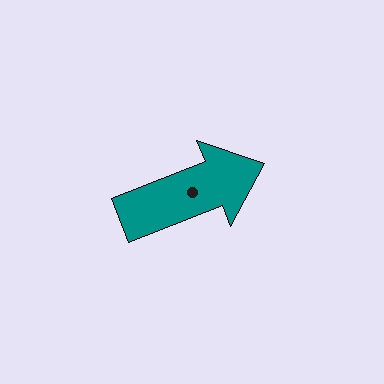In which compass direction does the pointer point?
East.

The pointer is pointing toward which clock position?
Roughly 2 o'clock.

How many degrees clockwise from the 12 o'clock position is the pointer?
Approximately 68 degrees.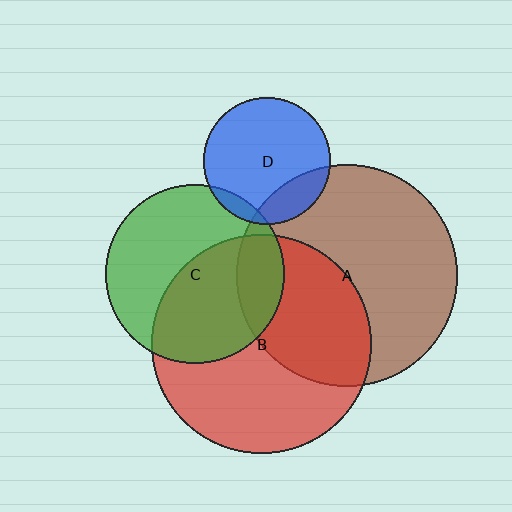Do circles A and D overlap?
Yes.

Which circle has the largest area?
Circle A (brown).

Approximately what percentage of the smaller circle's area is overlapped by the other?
Approximately 20%.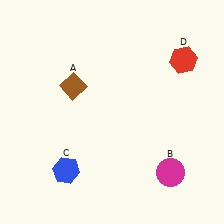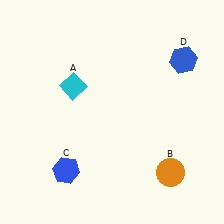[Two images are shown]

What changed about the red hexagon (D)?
In Image 1, D is red. In Image 2, it changed to blue.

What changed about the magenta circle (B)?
In Image 1, B is magenta. In Image 2, it changed to orange.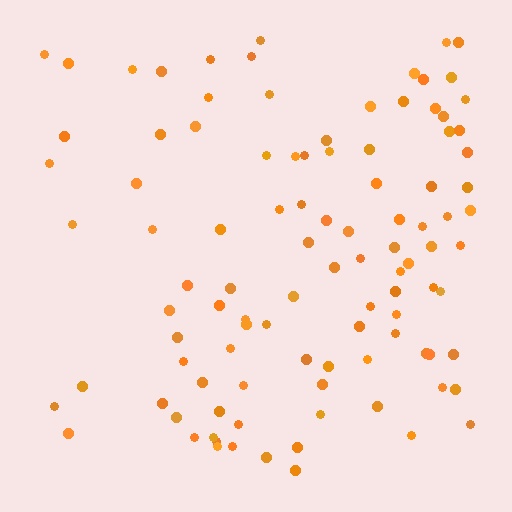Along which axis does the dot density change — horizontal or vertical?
Horizontal.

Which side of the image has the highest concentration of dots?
The right.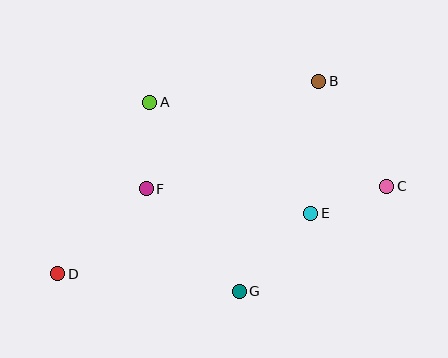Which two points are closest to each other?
Points C and E are closest to each other.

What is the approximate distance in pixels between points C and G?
The distance between C and G is approximately 181 pixels.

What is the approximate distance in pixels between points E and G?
The distance between E and G is approximately 106 pixels.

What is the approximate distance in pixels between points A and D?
The distance between A and D is approximately 195 pixels.